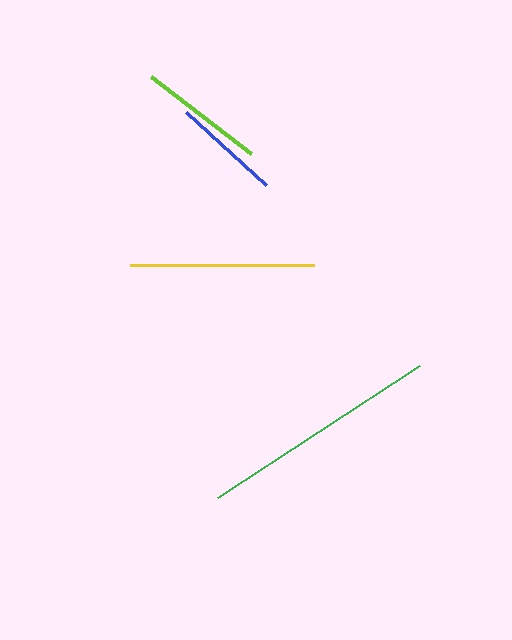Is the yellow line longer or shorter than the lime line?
The yellow line is longer than the lime line.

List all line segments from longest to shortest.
From longest to shortest: green, yellow, lime, blue.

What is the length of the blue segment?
The blue segment is approximately 109 pixels long.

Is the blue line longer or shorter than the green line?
The green line is longer than the blue line.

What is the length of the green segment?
The green segment is approximately 241 pixels long.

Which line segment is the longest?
The green line is the longest at approximately 241 pixels.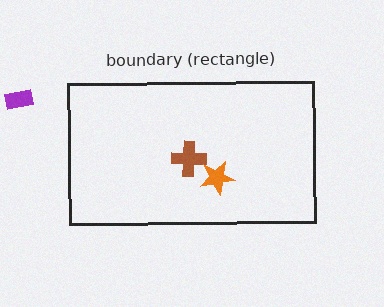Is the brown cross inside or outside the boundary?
Inside.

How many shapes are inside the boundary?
2 inside, 1 outside.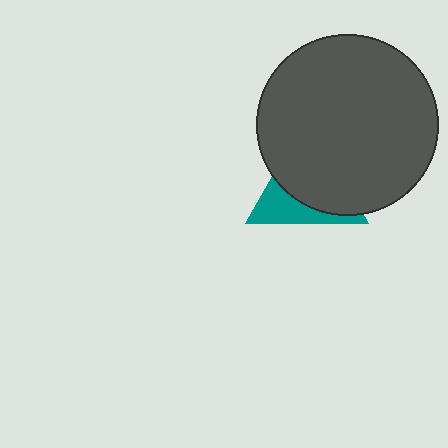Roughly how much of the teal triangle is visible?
A small part of it is visible (roughly 34%).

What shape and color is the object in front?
The object in front is a dark gray circle.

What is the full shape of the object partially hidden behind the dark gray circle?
The partially hidden object is a teal triangle.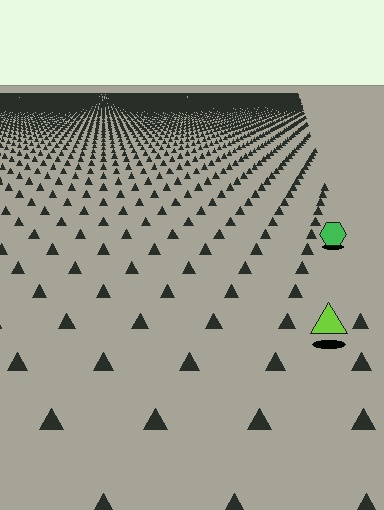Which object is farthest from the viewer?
The green hexagon is farthest from the viewer. It appears smaller and the ground texture around it is denser.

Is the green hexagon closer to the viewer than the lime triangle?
No. The lime triangle is closer — you can tell from the texture gradient: the ground texture is coarser near it.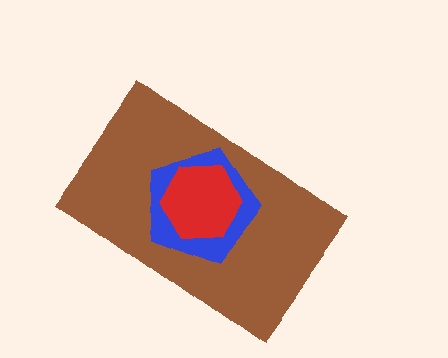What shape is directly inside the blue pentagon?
The red hexagon.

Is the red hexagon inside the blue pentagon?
Yes.